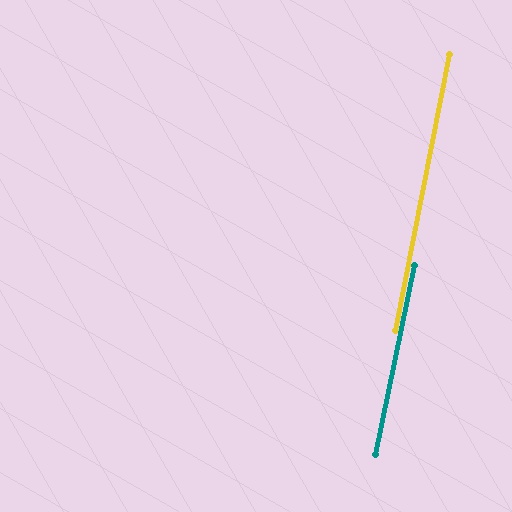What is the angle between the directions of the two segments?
Approximately 1 degree.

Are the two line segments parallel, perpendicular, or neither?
Parallel — their directions differ by only 0.6°.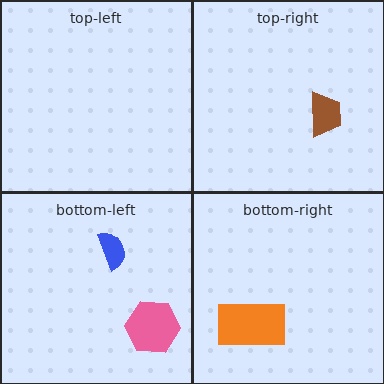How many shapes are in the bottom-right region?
1.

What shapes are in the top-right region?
The brown trapezoid.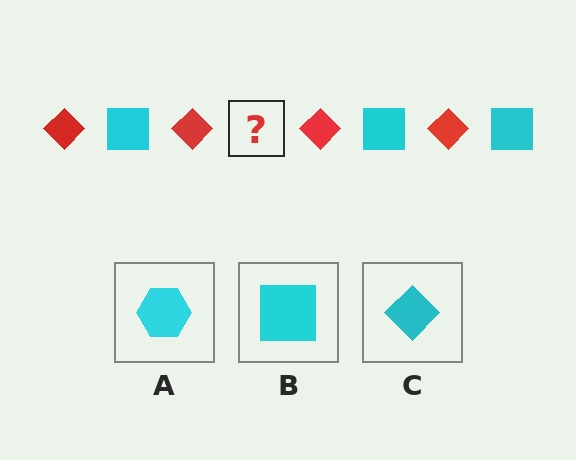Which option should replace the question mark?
Option B.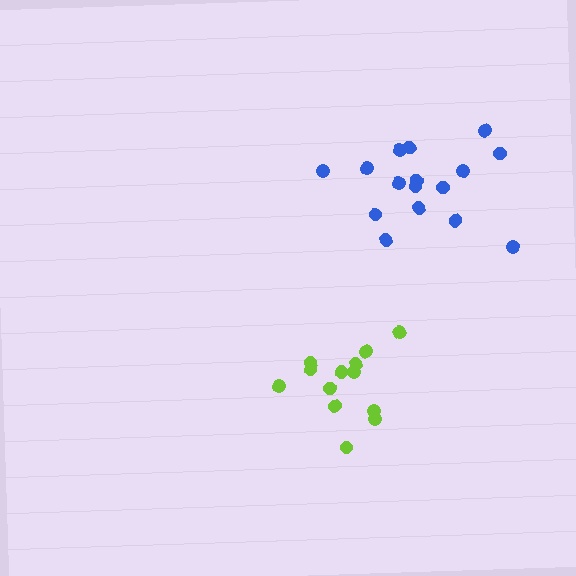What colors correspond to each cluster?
The clusters are colored: lime, blue.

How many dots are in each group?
Group 1: 13 dots, Group 2: 16 dots (29 total).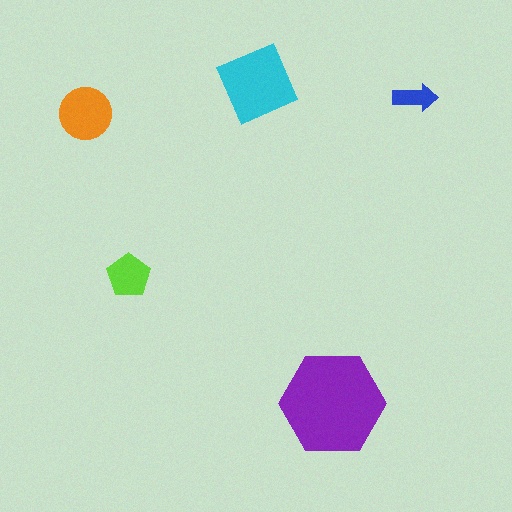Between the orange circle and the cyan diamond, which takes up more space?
The cyan diamond.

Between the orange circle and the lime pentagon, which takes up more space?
The orange circle.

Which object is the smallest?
The blue arrow.